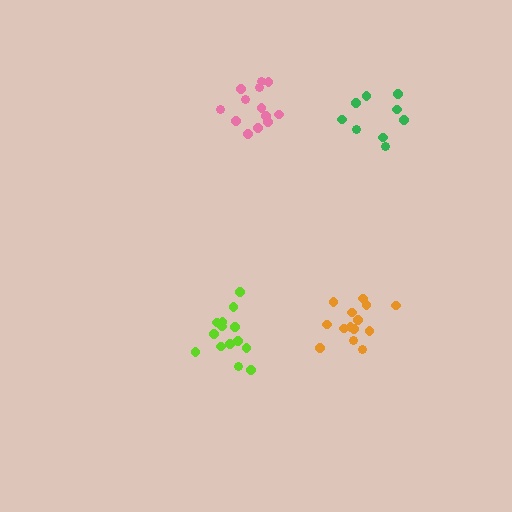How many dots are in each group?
Group 1: 14 dots, Group 2: 14 dots, Group 3: 13 dots, Group 4: 9 dots (50 total).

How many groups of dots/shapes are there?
There are 4 groups.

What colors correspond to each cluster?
The clusters are colored: orange, lime, pink, green.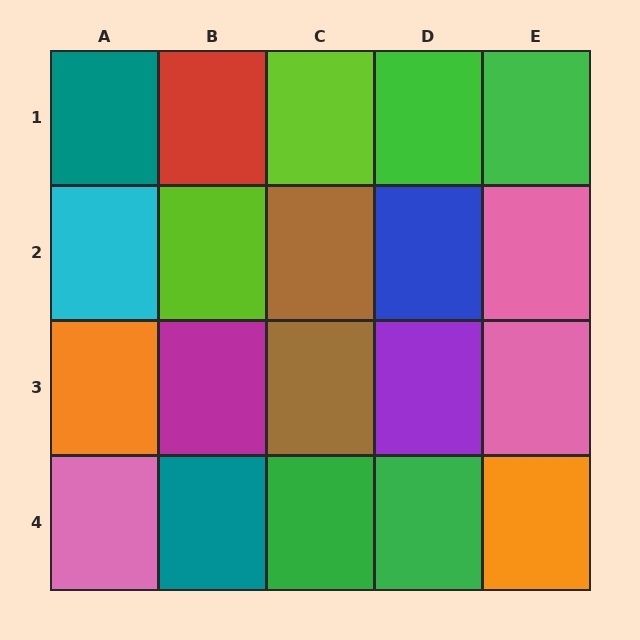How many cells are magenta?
1 cell is magenta.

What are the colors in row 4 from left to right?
Pink, teal, green, green, orange.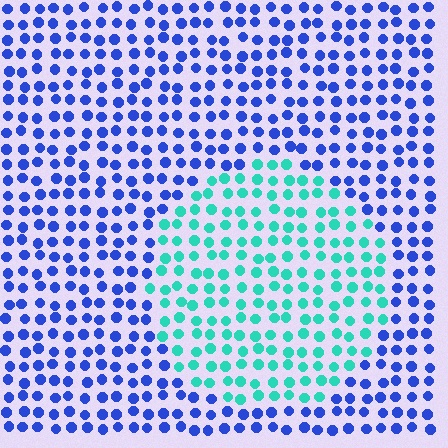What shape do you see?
I see a circle.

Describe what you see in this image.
The image is filled with small blue elements in a uniform arrangement. A circle-shaped region is visible where the elements are tinted to a slightly different hue, forming a subtle color boundary.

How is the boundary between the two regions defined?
The boundary is defined purely by a slight shift in hue (about 61 degrees). Spacing, size, and orientation are identical on both sides.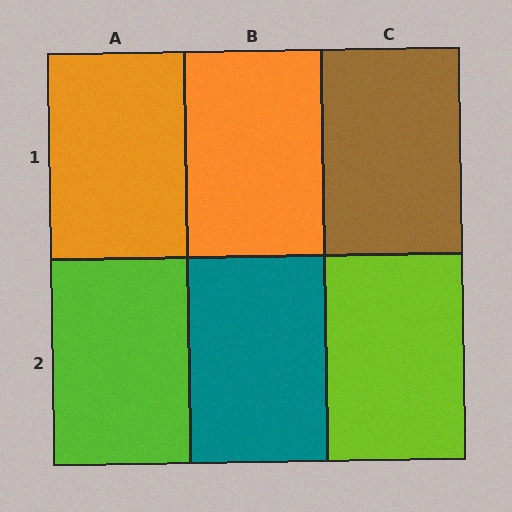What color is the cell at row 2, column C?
Lime.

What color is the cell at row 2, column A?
Lime.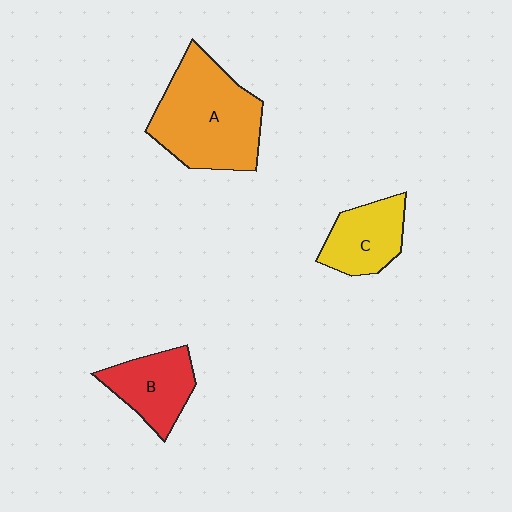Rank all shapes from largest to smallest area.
From largest to smallest: A (orange), B (red), C (yellow).